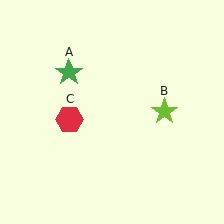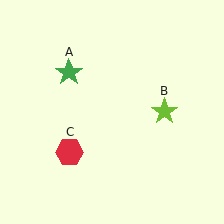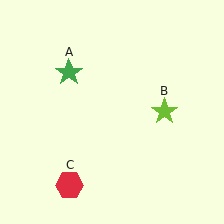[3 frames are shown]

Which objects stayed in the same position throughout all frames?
Green star (object A) and lime star (object B) remained stationary.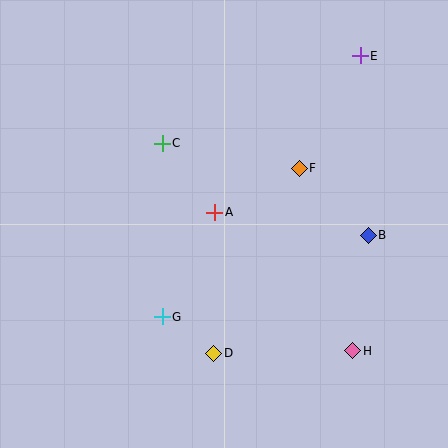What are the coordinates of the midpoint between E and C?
The midpoint between E and C is at (261, 100).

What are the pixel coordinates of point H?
Point H is at (353, 351).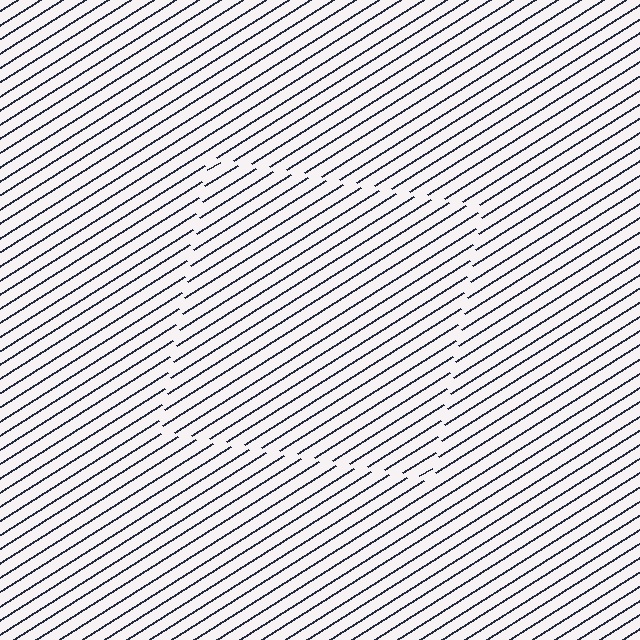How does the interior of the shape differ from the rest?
The interior of the shape contains the same grating, shifted by half a period — the contour is defined by the phase discontinuity where line-ends from the inner and outer gratings abut.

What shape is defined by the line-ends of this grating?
An illusory square. The interior of the shape contains the same grating, shifted by half a period — the contour is defined by the phase discontinuity where line-ends from the inner and outer gratings abut.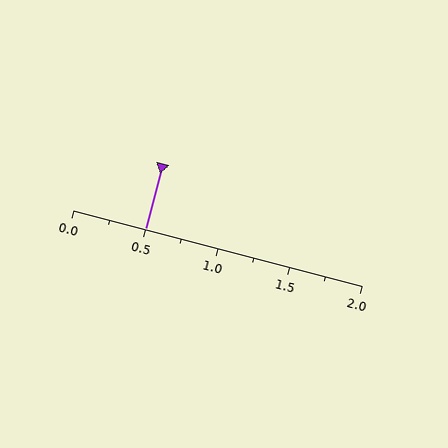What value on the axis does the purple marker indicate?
The marker indicates approximately 0.5.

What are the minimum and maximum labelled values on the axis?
The axis runs from 0.0 to 2.0.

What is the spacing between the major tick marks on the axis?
The major ticks are spaced 0.5 apart.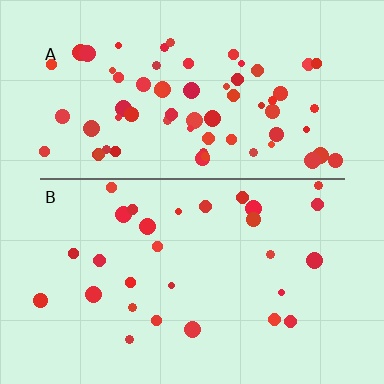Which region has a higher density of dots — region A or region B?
A (the top).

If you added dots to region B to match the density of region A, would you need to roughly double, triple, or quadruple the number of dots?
Approximately double.